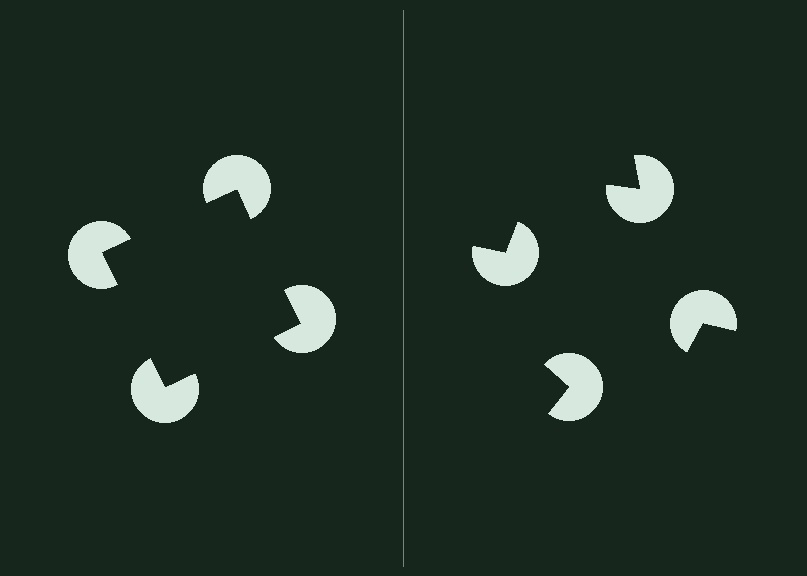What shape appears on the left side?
An illusory square.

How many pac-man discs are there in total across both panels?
8 — 4 on each side.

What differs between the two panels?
The pac-man discs are positioned identically on both sides; only the wedge orientations differ. On the left they align to a square; on the right they are misaligned.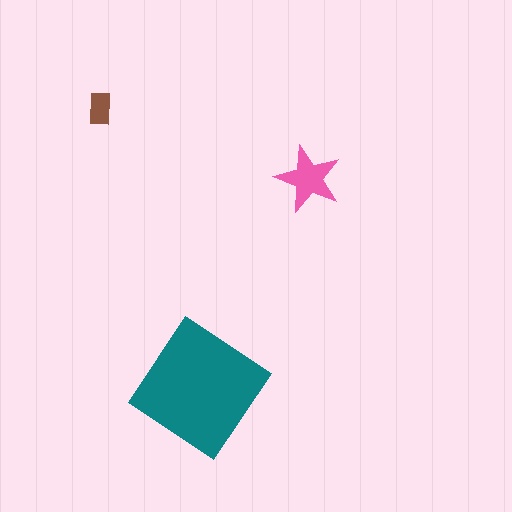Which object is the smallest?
The brown rectangle.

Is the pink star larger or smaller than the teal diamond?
Smaller.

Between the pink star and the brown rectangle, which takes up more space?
The pink star.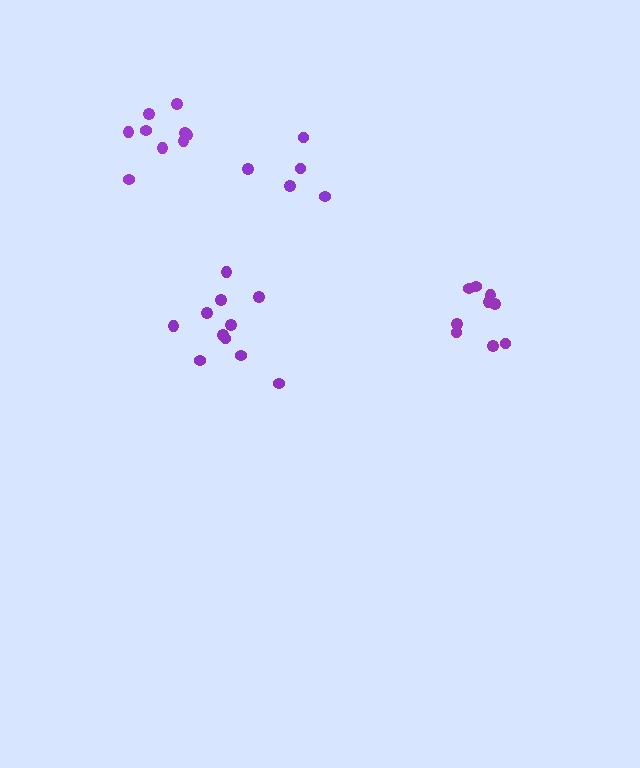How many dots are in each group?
Group 1: 5 dots, Group 2: 11 dots, Group 3: 9 dots, Group 4: 9 dots (34 total).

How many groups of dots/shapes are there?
There are 4 groups.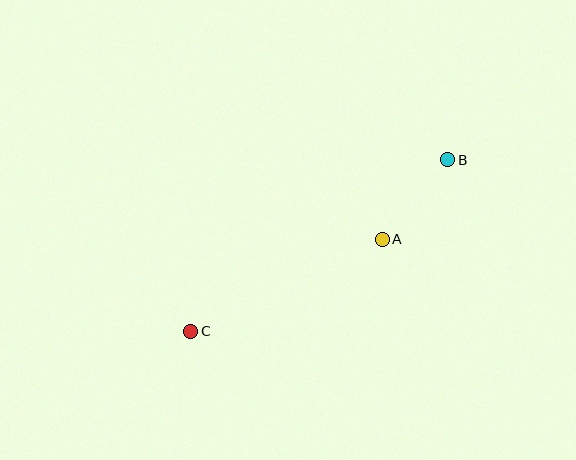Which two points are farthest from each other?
Points B and C are farthest from each other.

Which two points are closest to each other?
Points A and B are closest to each other.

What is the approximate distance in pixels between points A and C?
The distance between A and C is approximately 212 pixels.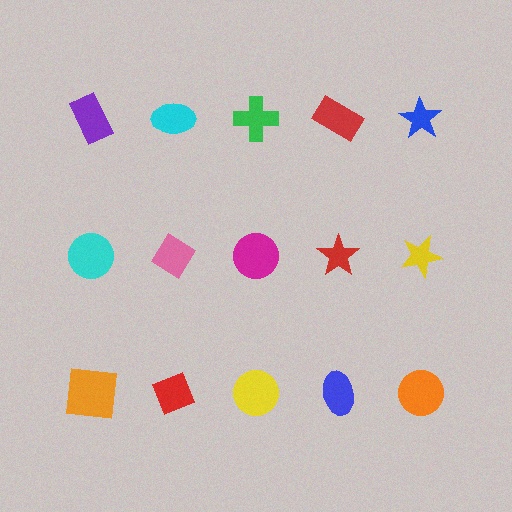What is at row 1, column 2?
A cyan ellipse.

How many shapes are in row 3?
5 shapes.